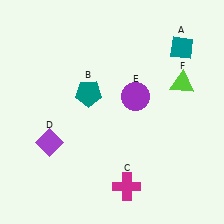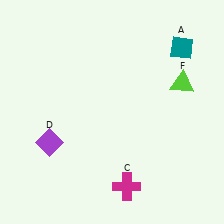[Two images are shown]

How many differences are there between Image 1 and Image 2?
There are 2 differences between the two images.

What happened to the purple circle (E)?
The purple circle (E) was removed in Image 2. It was in the top-right area of Image 1.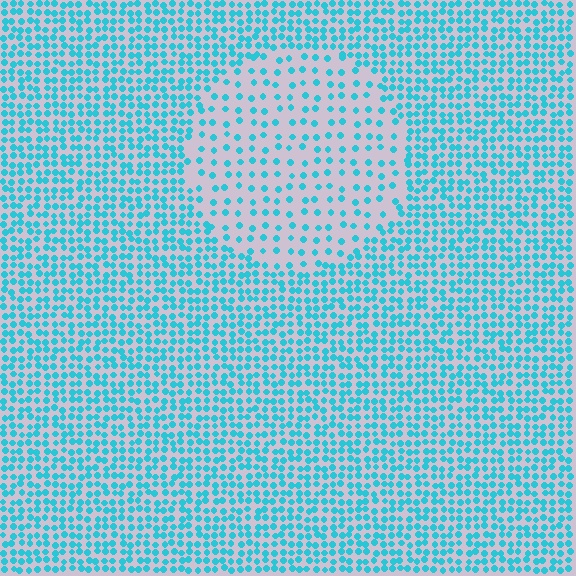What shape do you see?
I see a circle.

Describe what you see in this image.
The image contains small cyan elements arranged at two different densities. A circle-shaped region is visible where the elements are less densely packed than the surrounding area.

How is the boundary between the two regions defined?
The boundary is defined by a change in element density (approximately 2.4x ratio). All elements are the same color, size, and shape.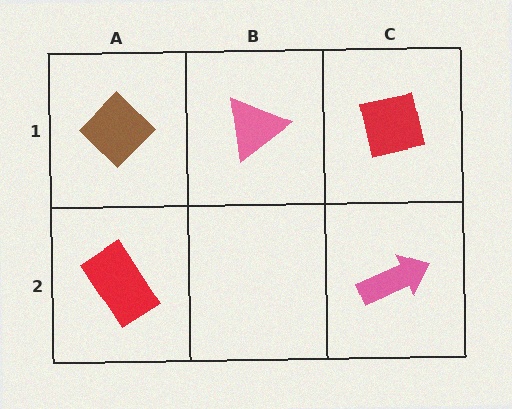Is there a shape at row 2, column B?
No, that cell is empty.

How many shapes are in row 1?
3 shapes.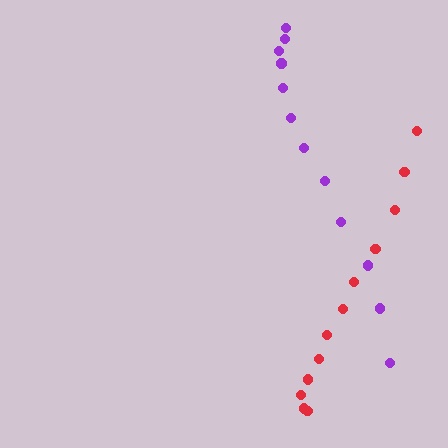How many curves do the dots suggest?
There are 2 distinct paths.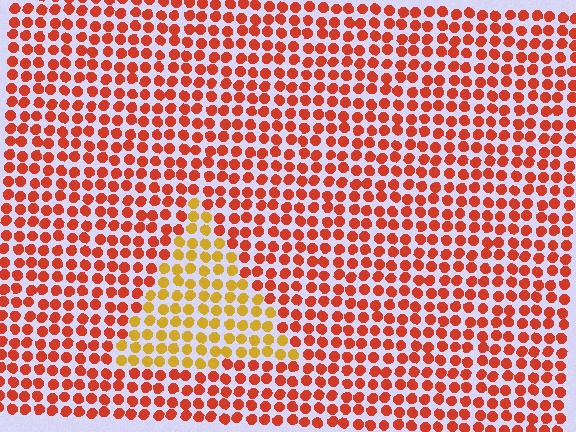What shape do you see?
I see a triangle.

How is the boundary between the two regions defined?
The boundary is defined purely by a slight shift in hue (about 40 degrees). Spacing, size, and orientation are identical on both sides.